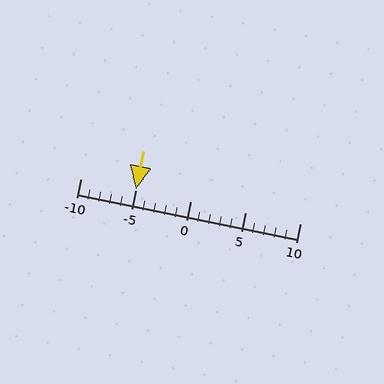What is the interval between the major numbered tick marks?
The major tick marks are spaced 5 units apart.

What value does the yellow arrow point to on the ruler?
The yellow arrow points to approximately -5.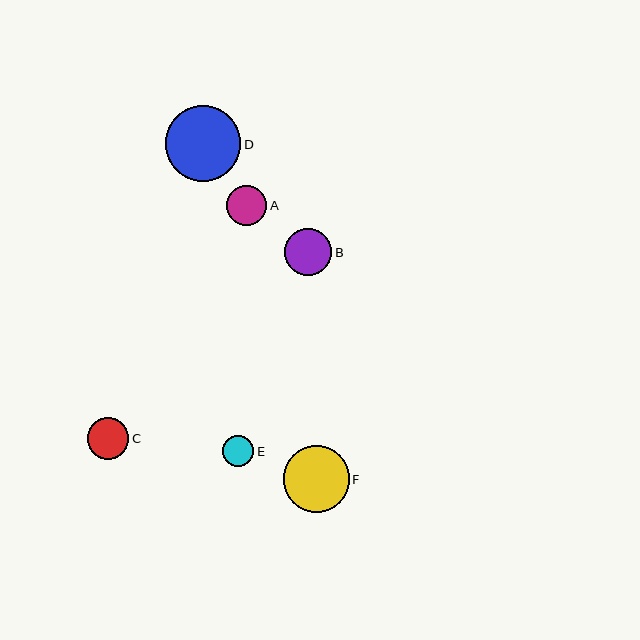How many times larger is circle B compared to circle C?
Circle B is approximately 1.1 times the size of circle C.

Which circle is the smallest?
Circle E is the smallest with a size of approximately 31 pixels.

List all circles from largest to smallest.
From largest to smallest: D, F, B, C, A, E.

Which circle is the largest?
Circle D is the largest with a size of approximately 76 pixels.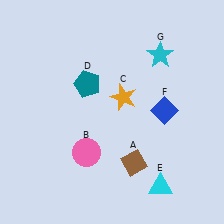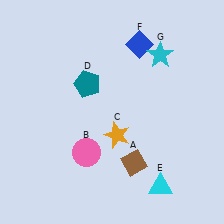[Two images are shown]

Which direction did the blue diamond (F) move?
The blue diamond (F) moved up.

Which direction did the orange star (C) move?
The orange star (C) moved down.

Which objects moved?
The objects that moved are: the orange star (C), the blue diamond (F).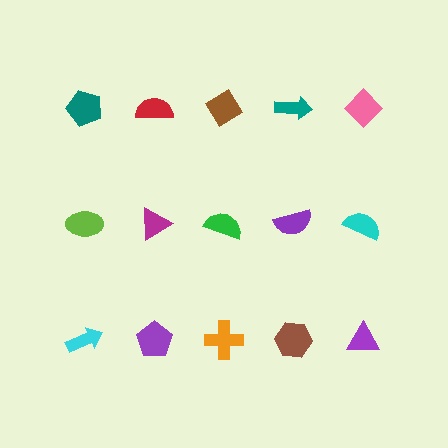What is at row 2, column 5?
A cyan semicircle.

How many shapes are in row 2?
5 shapes.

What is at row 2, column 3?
A green semicircle.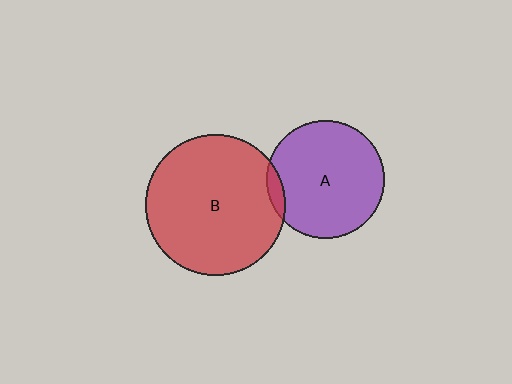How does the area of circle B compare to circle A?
Approximately 1.4 times.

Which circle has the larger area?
Circle B (red).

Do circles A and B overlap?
Yes.